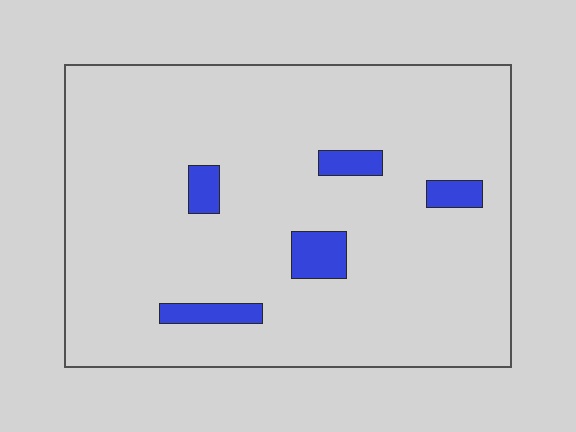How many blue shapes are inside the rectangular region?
5.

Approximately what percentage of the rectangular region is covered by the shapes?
Approximately 5%.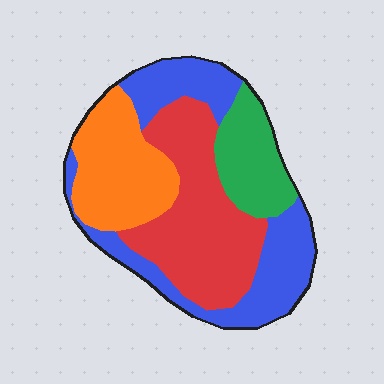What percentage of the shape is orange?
Orange covers 22% of the shape.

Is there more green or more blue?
Blue.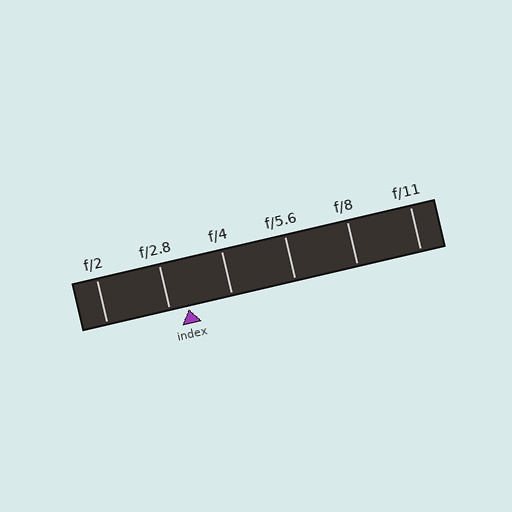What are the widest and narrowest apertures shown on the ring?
The widest aperture shown is f/2 and the narrowest is f/11.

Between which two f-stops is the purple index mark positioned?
The index mark is between f/2.8 and f/4.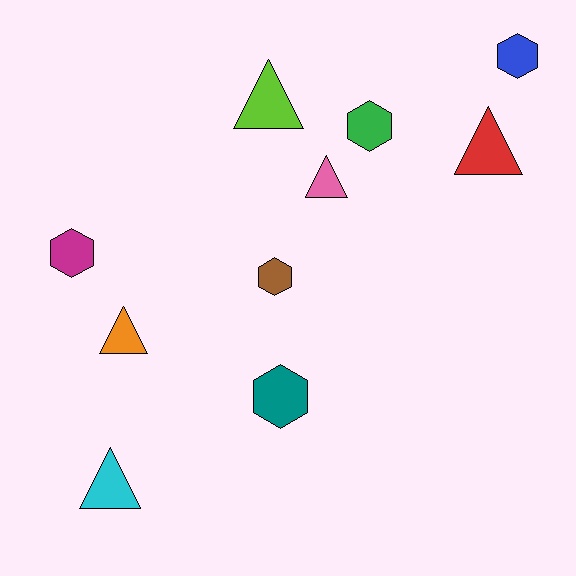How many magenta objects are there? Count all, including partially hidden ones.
There is 1 magenta object.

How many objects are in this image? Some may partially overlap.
There are 10 objects.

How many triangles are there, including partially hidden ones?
There are 5 triangles.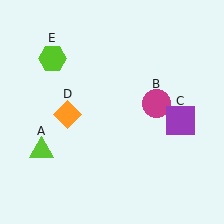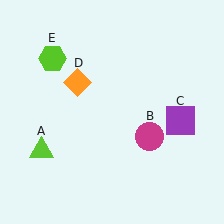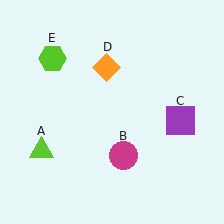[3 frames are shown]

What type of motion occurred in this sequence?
The magenta circle (object B), orange diamond (object D) rotated clockwise around the center of the scene.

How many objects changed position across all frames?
2 objects changed position: magenta circle (object B), orange diamond (object D).